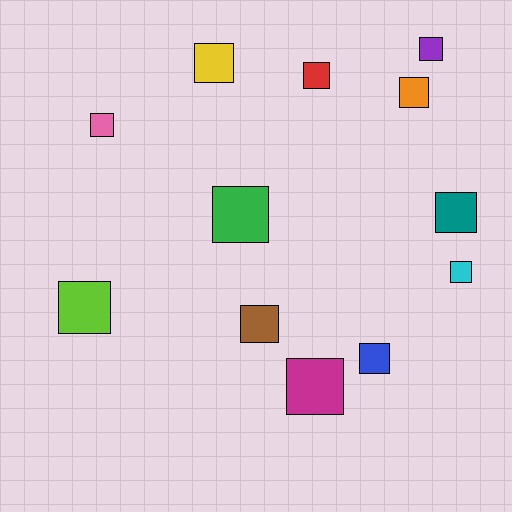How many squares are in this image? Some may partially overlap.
There are 12 squares.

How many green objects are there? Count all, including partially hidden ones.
There is 1 green object.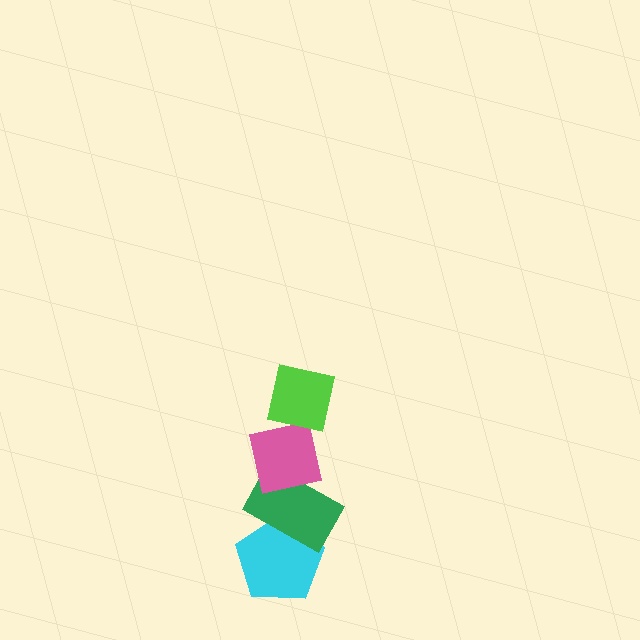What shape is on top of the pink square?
The lime square is on top of the pink square.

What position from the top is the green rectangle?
The green rectangle is 3rd from the top.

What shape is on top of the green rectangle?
The pink square is on top of the green rectangle.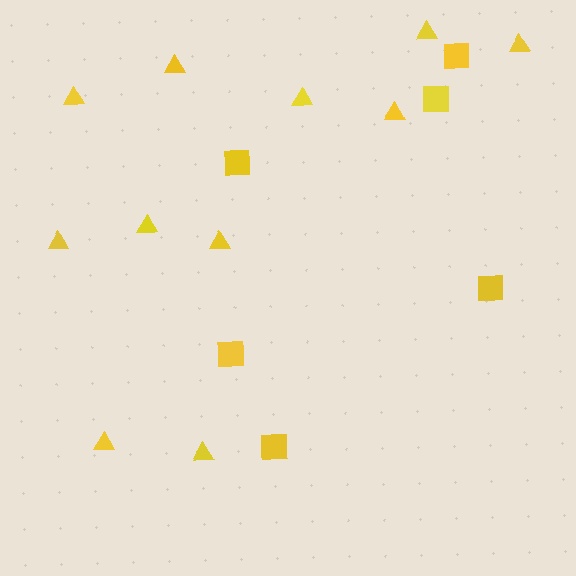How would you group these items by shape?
There are 2 groups: one group of squares (6) and one group of triangles (11).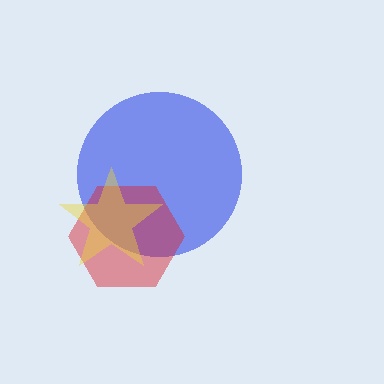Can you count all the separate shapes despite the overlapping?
Yes, there are 3 separate shapes.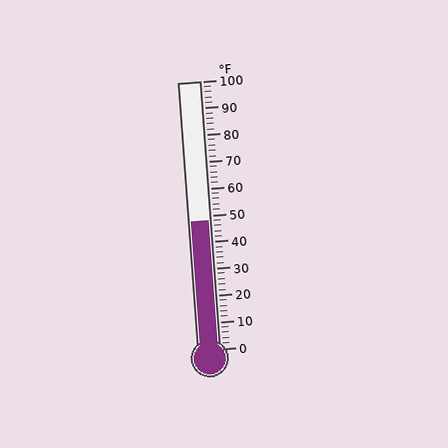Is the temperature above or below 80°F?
The temperature is below 80°F.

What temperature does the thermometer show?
The thermometer shows approximately 48°F.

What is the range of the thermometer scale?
The thermometer scale ranges from 0°F to 100°F.